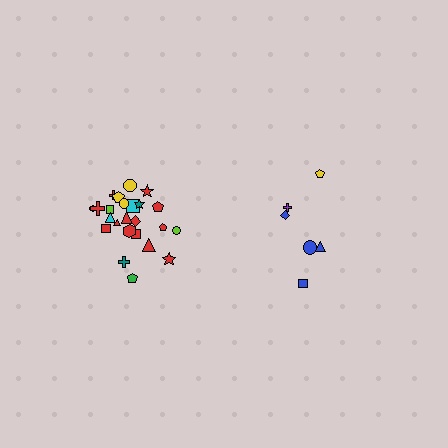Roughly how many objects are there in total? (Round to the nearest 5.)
Roughly 30 objects in total.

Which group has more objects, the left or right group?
The left group.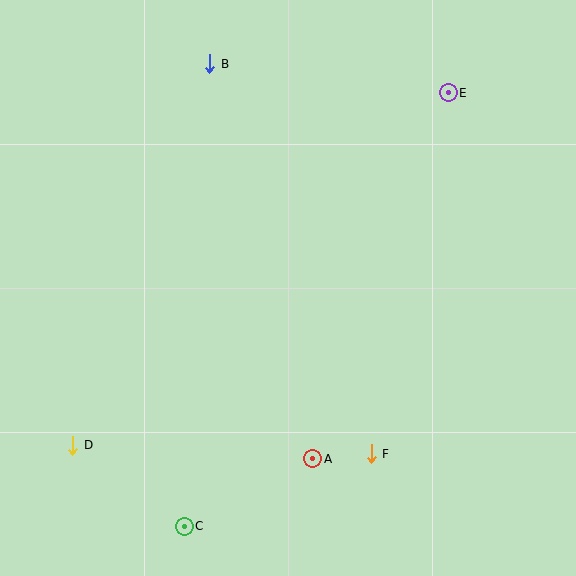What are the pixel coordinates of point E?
Point E is at (448, 93).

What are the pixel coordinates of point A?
Point A is at (313, 459).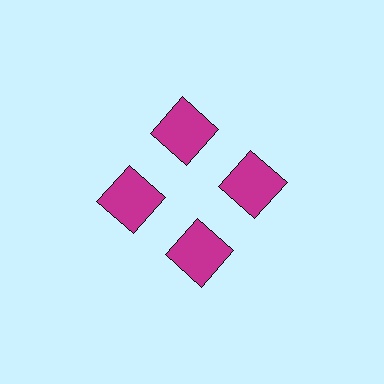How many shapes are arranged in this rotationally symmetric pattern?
There are 4 shapes, arranged in 4 groups of 1.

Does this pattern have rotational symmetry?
Yes, this pattern has 4-fold rotational symmetry. It looks the same after rotating 90 degrees around the center.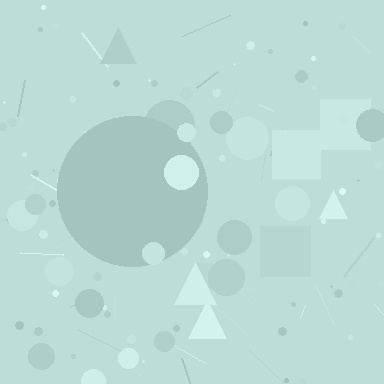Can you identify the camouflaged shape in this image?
The camouflaged shape is a circle.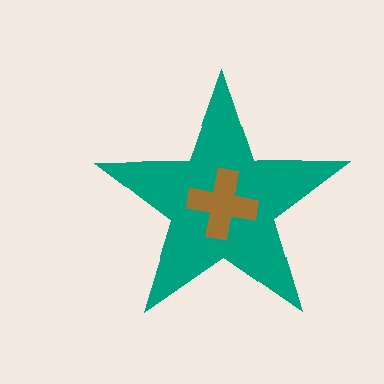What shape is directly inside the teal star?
The brown cross.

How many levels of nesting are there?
2.